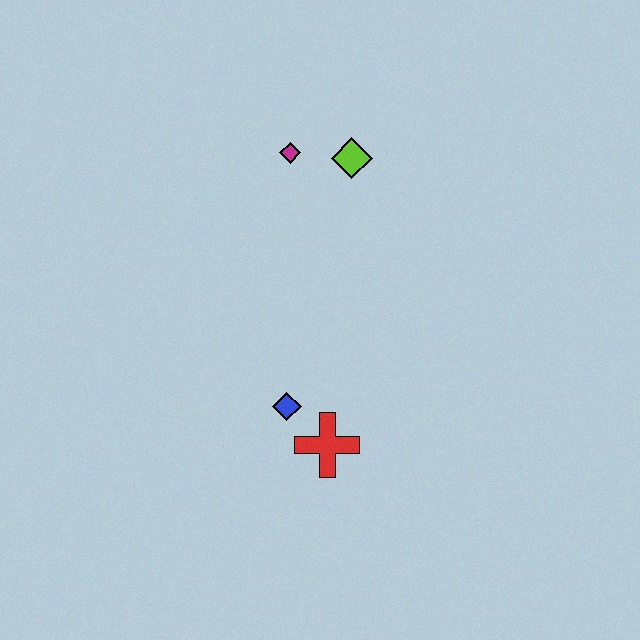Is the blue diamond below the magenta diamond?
Yes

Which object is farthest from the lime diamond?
The red cross is farthest from the lime diamond.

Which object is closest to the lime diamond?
The magenta diamond is closest to the lime diamond.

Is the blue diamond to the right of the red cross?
No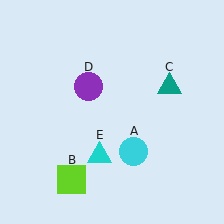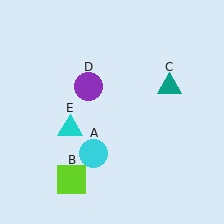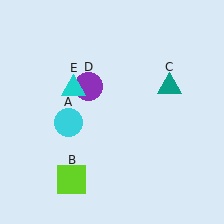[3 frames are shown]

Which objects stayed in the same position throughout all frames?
Lime square (object B) and teal triangle (object C) and purple circle (object D) remained stationary.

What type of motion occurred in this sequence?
The cyan circle (object A), cyan triangle (object E) rotated clockwise around the center of the scene.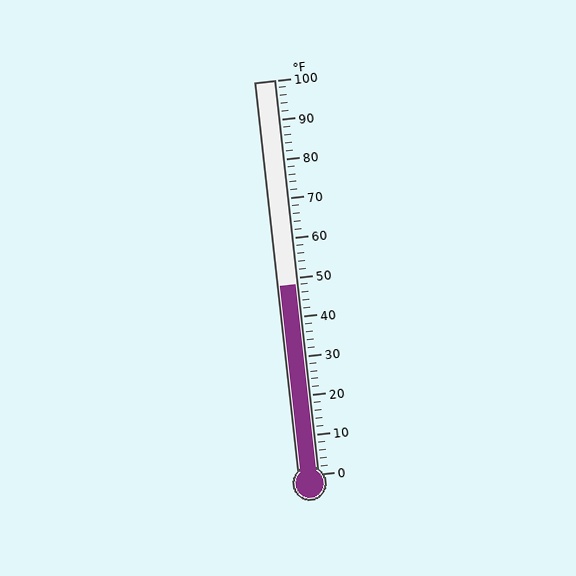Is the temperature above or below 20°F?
The temperature is above 20°F.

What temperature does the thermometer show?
The thermometer shows approximately 48°F.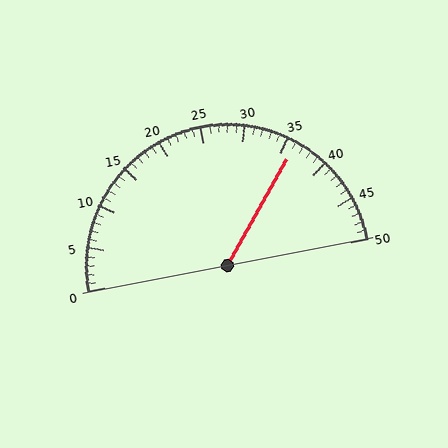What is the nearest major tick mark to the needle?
The nearest major tick mark is 35.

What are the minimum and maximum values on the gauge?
The gauge ranges from 0 to 50.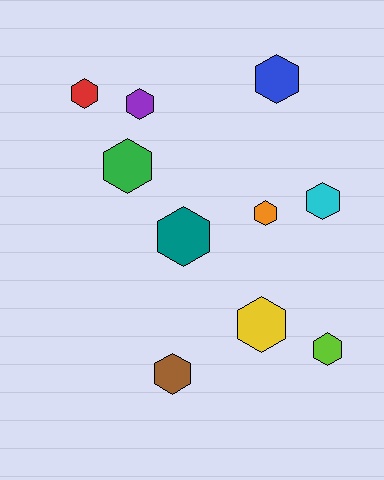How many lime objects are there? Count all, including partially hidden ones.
There is 1 lime object.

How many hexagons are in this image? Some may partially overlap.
There are 10 hexagons.